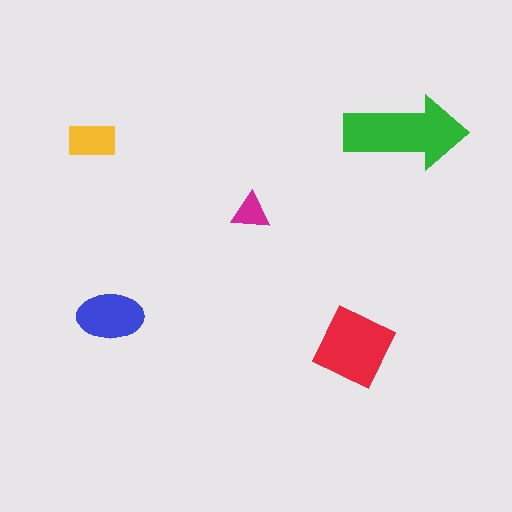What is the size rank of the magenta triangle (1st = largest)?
5th.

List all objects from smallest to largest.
The magenta triangle, the yellow rectangle, the blue ellipse, the red square, the green arrow.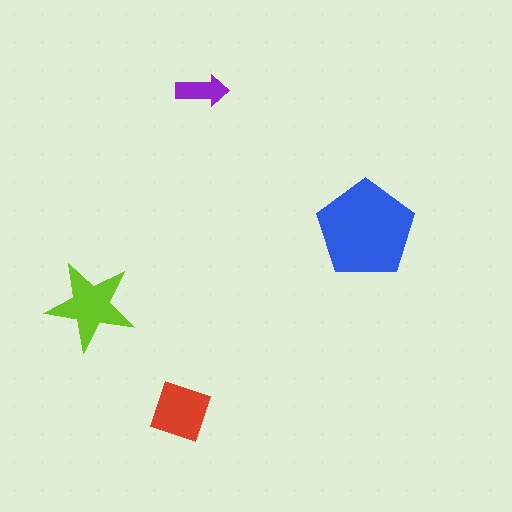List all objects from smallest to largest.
The purple arrow, the red square, the lime star, the blue pentagon.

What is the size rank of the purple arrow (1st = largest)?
4th.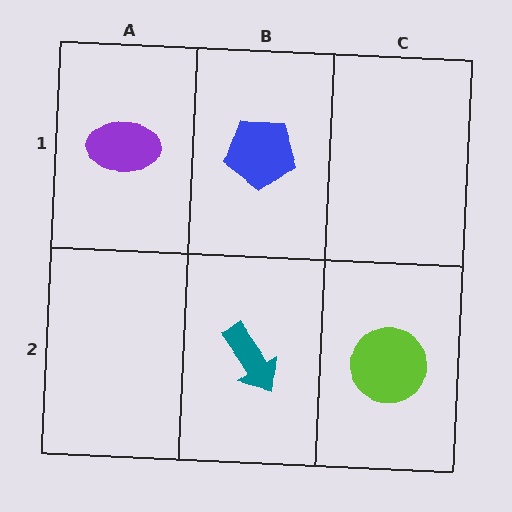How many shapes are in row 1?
2 shapes.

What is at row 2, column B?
A teal arrow.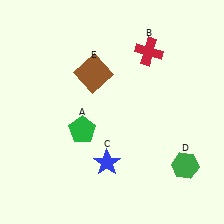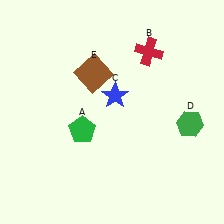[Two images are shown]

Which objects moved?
The objects that moved are: the blue star (C), the green hexagon (D).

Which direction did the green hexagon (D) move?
The green hexagon (D) moved up.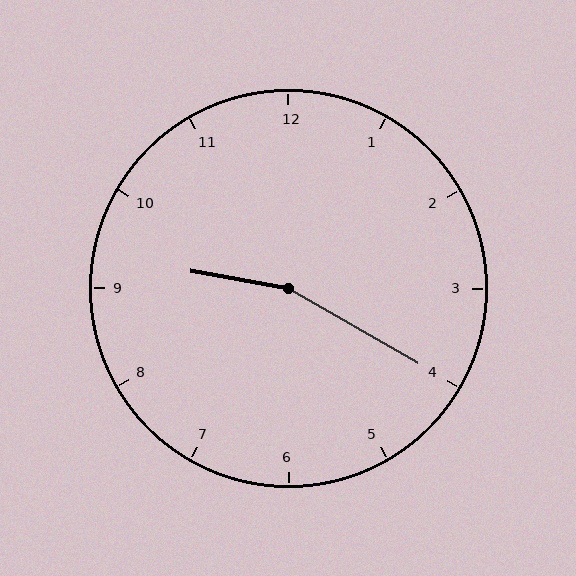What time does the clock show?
9:20.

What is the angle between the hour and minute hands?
Approximately 160 degrees.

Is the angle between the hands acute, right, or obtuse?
It is obtuse.